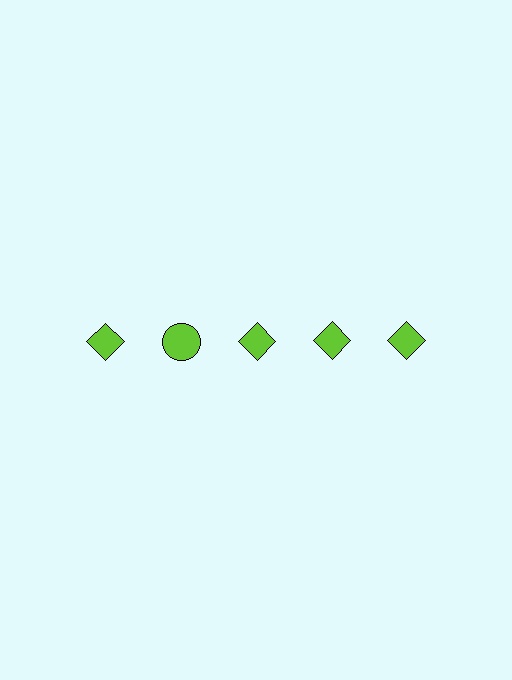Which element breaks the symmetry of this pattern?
The lime circle in the top row, second from left column breaks the symmetry. All other shapes are lime diamonds.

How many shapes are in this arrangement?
There are 5 shapes arranged in a grid pattern.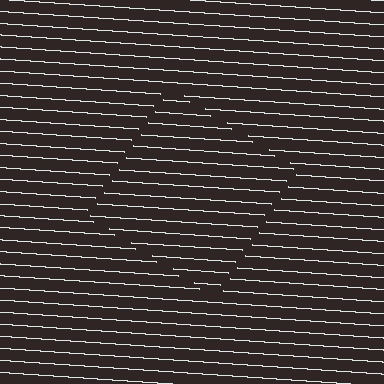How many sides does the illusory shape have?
4 sides — the line-ends trace a square.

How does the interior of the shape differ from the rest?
The interior of the shape contains the same grating, shifted by half a period — the contour is defined by the phase discontinuity where line-ends from the inner and outer gratings abut.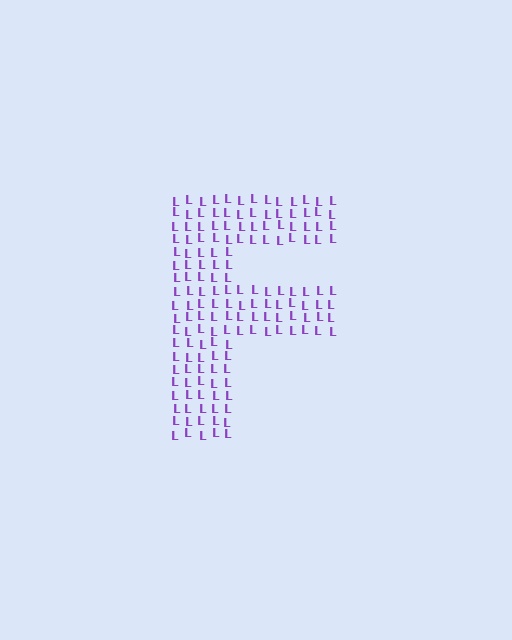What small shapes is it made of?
It is made of small letter L's.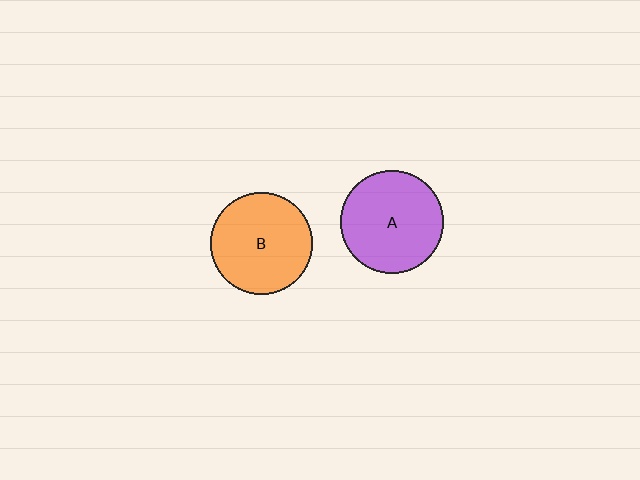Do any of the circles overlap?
No, none of the circles overlap.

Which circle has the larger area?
Circle A (purple).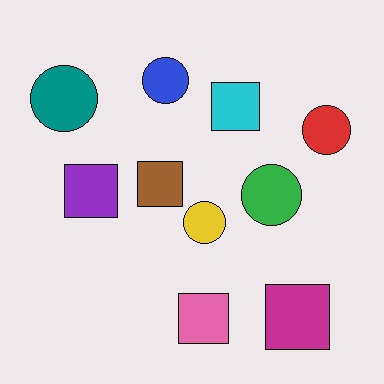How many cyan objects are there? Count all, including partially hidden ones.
There is 1 cyan object.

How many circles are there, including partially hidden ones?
There are 5 circles.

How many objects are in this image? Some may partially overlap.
There are 10 objects.